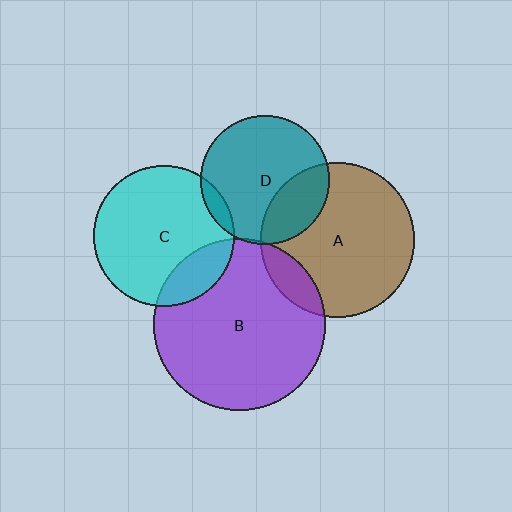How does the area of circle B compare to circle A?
Approximately 1.2 times.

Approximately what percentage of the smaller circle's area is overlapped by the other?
Approximately 10%.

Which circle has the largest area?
Circle B (purple).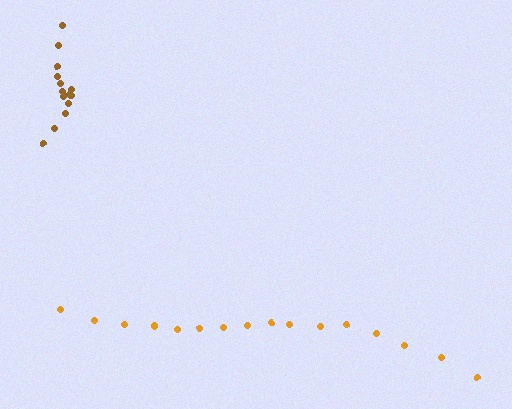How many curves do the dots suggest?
There are 2 distinct paths.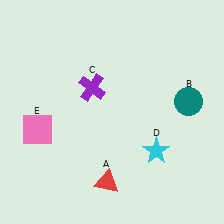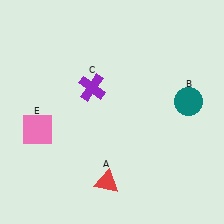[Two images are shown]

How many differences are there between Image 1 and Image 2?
There is 1 difference between the two images.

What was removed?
The cyan star (D) was removed in Image 2.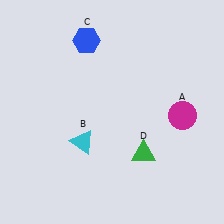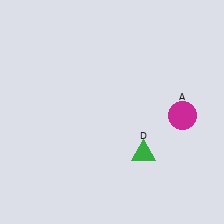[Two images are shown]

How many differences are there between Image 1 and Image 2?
There are 2 differences between the two images.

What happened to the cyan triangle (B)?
The cyan triangle (B) was removed in Image 2. It was in the bottom-left area of Image 1.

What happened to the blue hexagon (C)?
The blue hexagon (C) was removed in Image 2. It was in the top-left area of Image 1.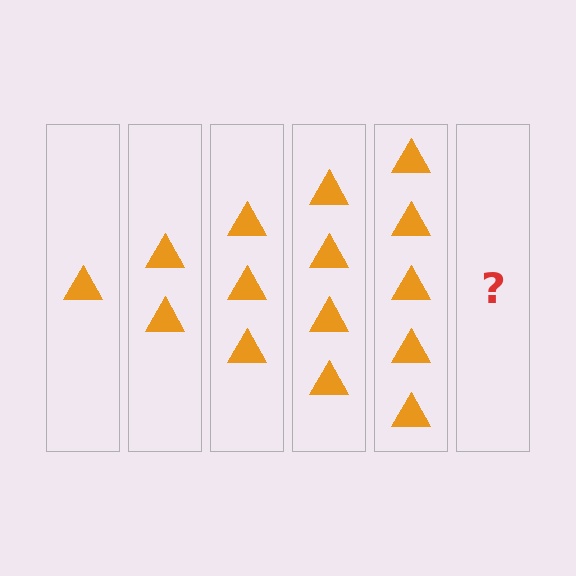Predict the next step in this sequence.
The next step is 6 triangles.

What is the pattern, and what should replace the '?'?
The pattern is that each step adds one more triangle. The '?' should be 6 triangles.